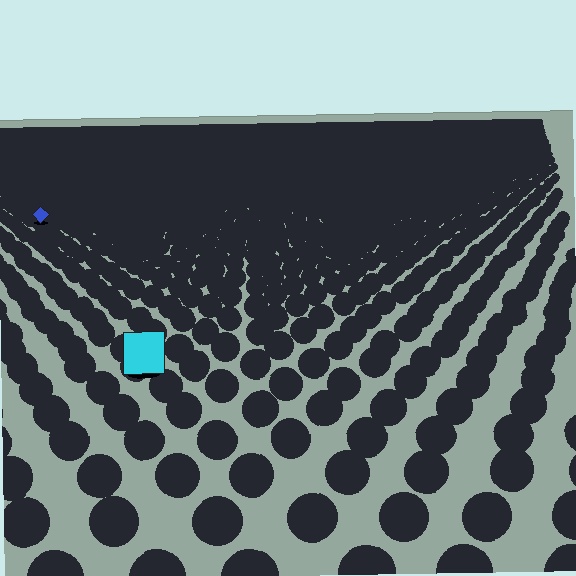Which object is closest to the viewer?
The cyan square is closest. The texture marks near it are larger and more spread out.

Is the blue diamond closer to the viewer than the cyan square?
No. The cyan square is closer — you can tell from the texture gradient: the ground texture is coarser near it.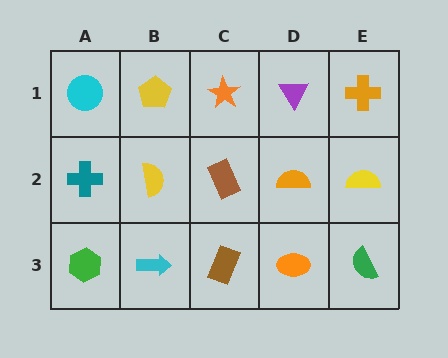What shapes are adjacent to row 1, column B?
A yellow semicircle (row 2, column B), a cyan circle (row 1, column A), an orange star (row 1, column C).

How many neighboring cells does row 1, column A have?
2.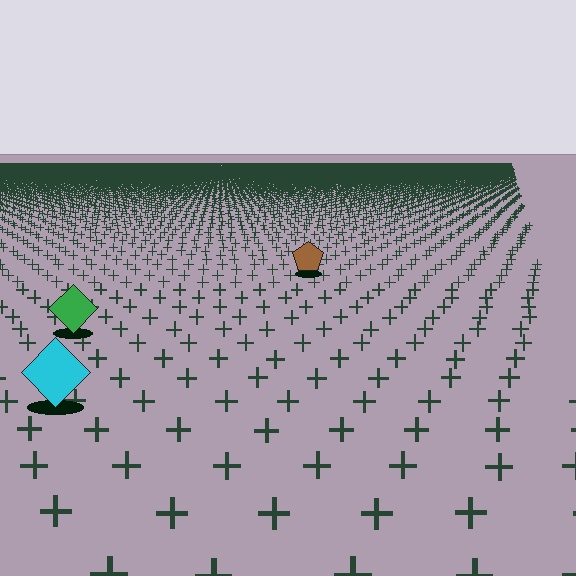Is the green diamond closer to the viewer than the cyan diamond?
No. The cyan diamond is closer — you can tell from the texture gradient: the ground texture is coarser near it.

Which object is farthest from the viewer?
The brown pentagon is farthest from the viewer. It appears smaller and the ground texture around it is denser.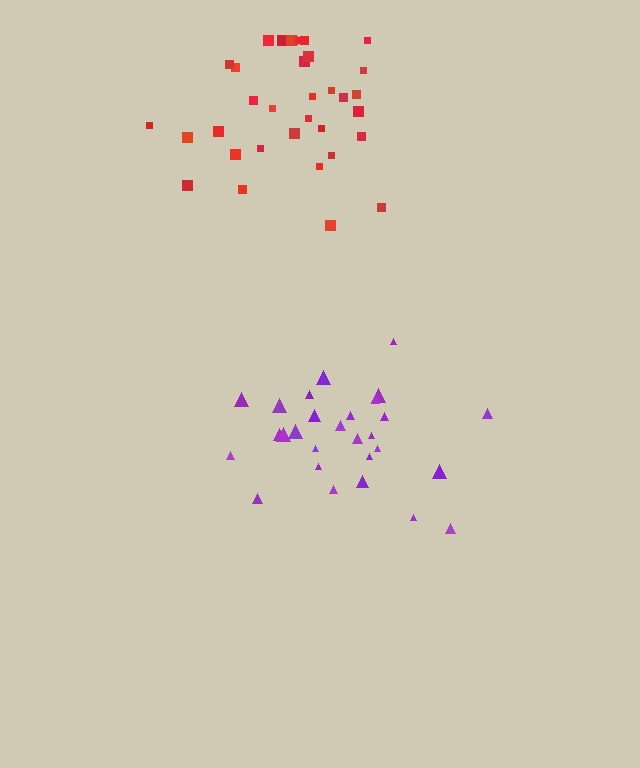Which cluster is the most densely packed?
Red.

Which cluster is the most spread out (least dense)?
Purple.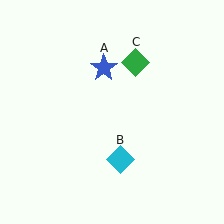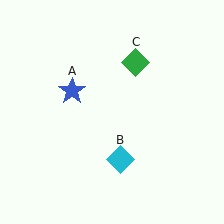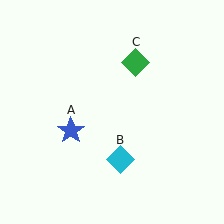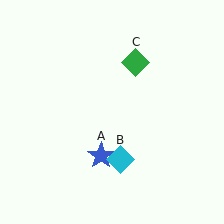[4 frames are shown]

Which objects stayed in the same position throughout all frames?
Cyan diamond (object B) and green diamond (object C) remained stationary.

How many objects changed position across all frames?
1 object changed position: blue star (object A).